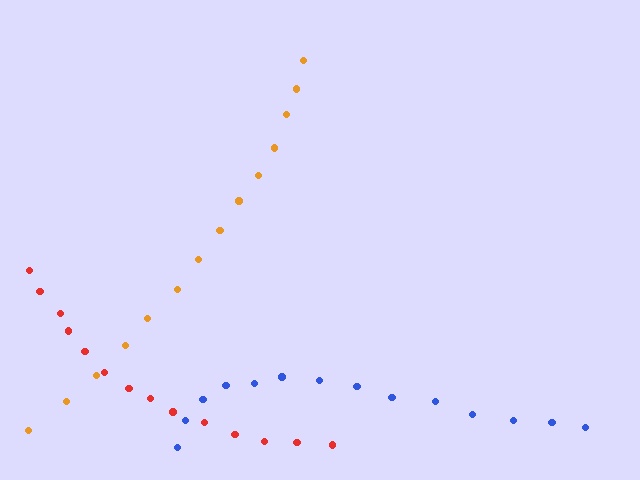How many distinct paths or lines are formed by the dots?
There are 3 distinct paths.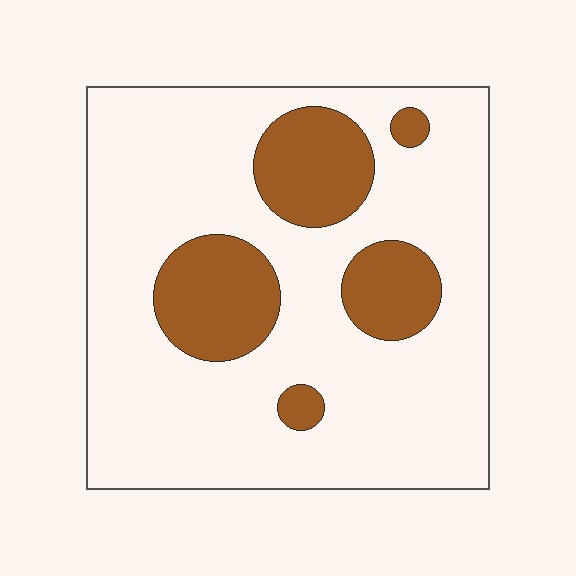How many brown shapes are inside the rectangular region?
5.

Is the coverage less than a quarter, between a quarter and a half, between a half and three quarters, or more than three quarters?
Less than a quarter.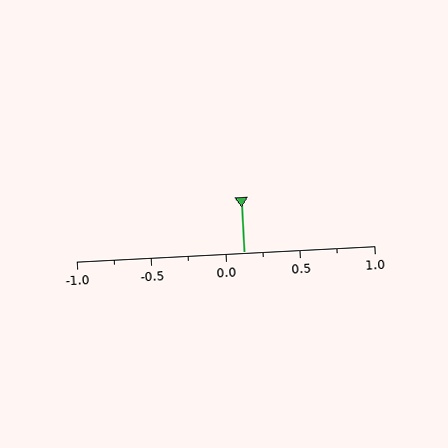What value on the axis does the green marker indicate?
The marker indicates approximately 0.12.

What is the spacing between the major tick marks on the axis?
The major ticks are spaced 0.5 apart.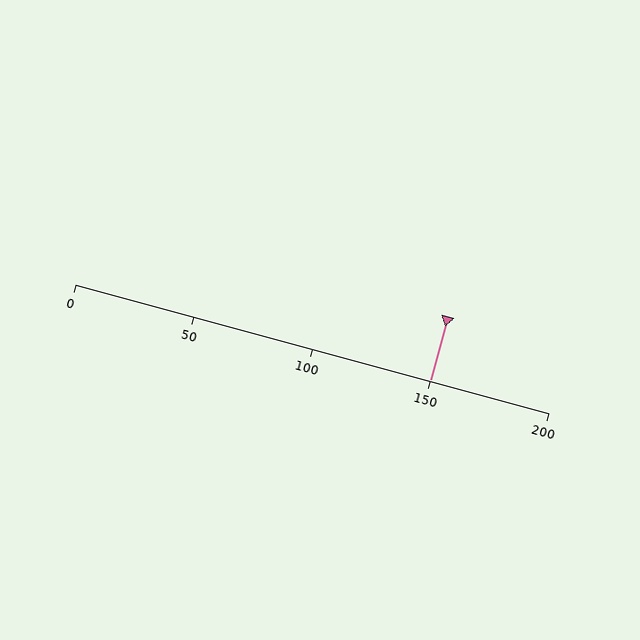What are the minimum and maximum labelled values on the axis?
The axis runs from 0 to 200.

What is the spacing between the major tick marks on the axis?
The major ticks are spaced 50 apart.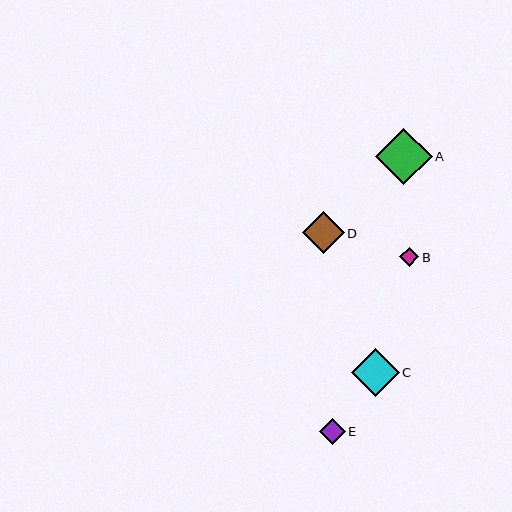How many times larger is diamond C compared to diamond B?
Diamond C is approximately 2.5 times the size of diamond B.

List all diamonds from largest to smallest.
From largest to smallest: A, C, D, E, B.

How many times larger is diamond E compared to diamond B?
Diamond E is approximately 1.4 times the size of diamond B.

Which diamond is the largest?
Diamond A is the largest with a size of approximately 57 pixels.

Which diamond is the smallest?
Diamond B is the smallest with a size of approximately 19 pixels.